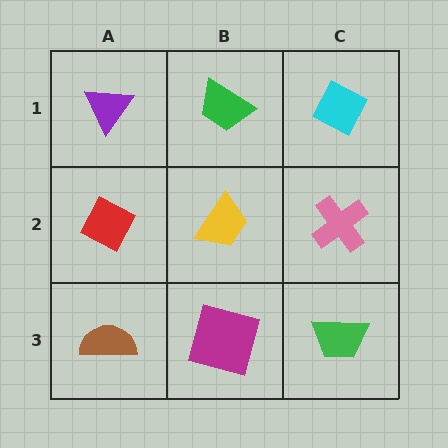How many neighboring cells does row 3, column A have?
2.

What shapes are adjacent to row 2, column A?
A purple triangle (row 1, column A), a brown semicircle (row 3, column A), a yellow trapezoid (row 2, column B).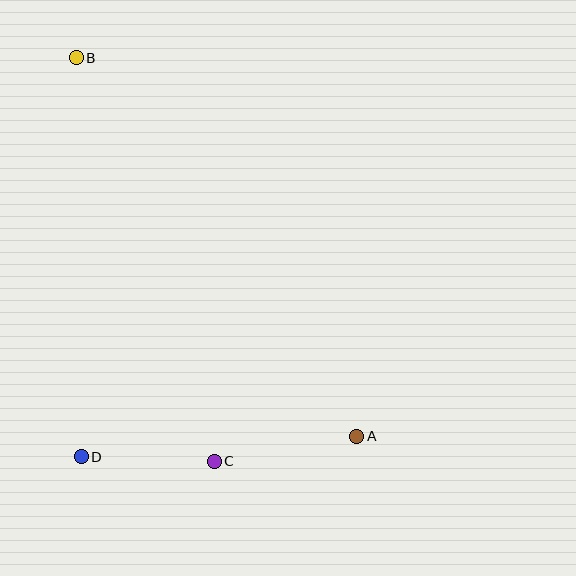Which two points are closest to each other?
Points C and D are closest to each other.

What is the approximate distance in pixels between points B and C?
The distance between B and C is approximately 426 pixels.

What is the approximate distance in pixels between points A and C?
The distance between A and C is approximately 145 pixels.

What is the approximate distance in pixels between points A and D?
The distance between A and D is approximately 277 pixels.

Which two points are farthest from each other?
Points A and B are farthest from each other.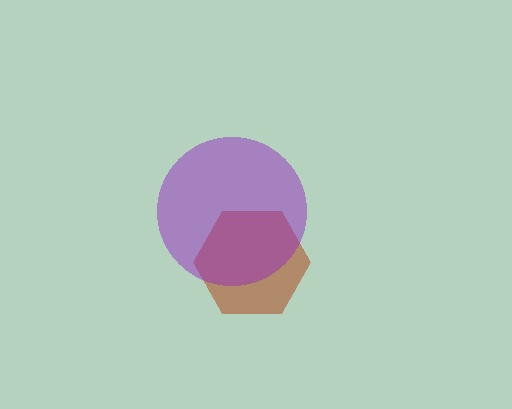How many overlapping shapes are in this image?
There are 2 overlapping shapes in the image.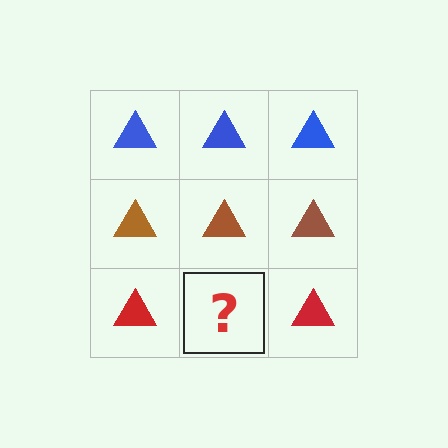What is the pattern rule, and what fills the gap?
The rule is that each row has a consistent color. The gap should be filled with a red triangle.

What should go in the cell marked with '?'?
The missing cell should contain a red triangle.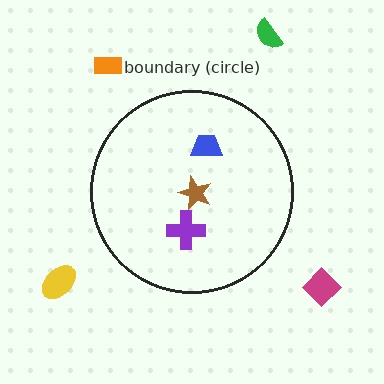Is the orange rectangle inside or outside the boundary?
Outside.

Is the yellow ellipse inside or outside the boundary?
Outside.